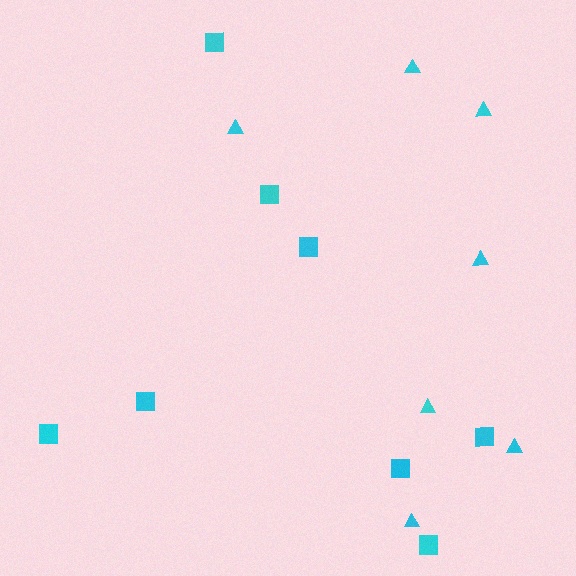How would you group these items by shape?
There are 2 groups: one group of triangles (7) and one group of squares (8).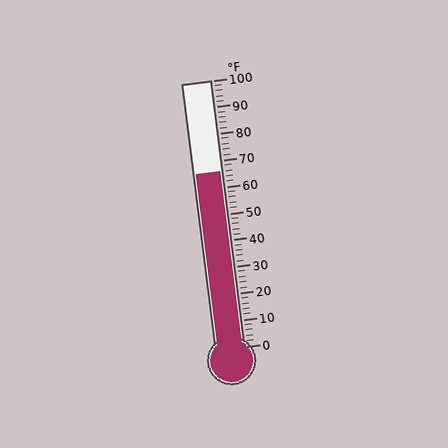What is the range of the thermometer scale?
The thermometer scale ranges from 0°F to 100°F.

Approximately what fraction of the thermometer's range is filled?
The thermometer is filled to approximately 65% of its range.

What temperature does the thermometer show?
The thermometer shows approximately 66°F.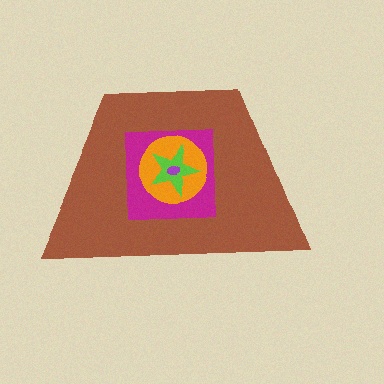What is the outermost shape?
The brown trapezoid.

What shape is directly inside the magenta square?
The orange circle.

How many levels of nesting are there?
5.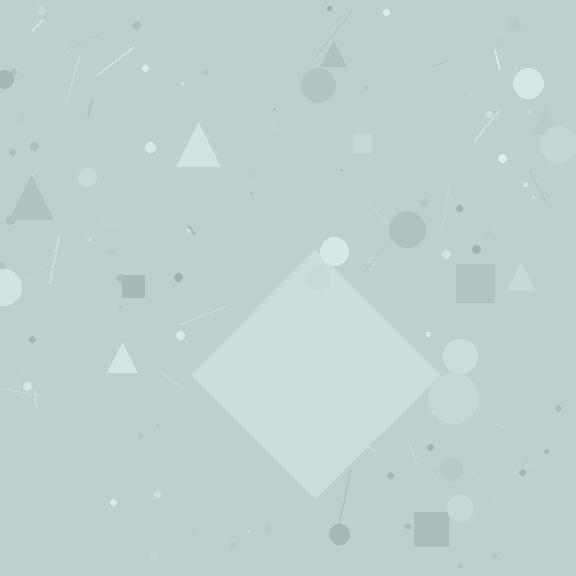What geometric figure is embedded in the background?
A diamond is embedded in the background.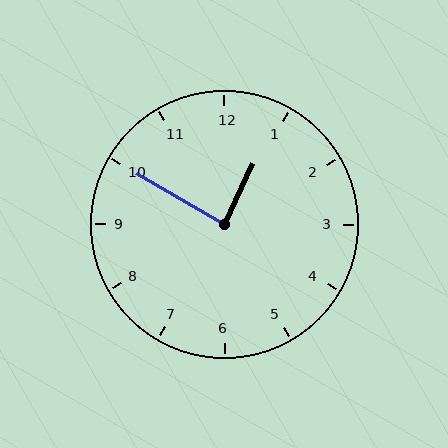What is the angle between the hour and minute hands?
Approximately 85 degrees.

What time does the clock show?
12:50.